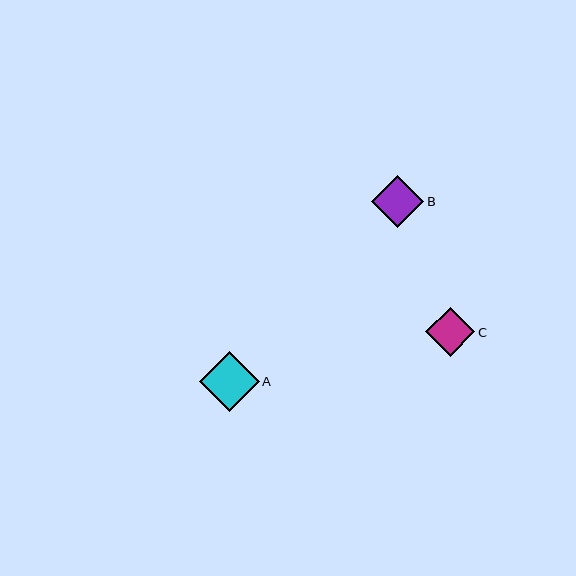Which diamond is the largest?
Diamond A is the largest with a size of approximately 60 pixels.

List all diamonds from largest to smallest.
From largest to smallest: A, B, C.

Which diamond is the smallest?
Diamond C is the smallest with a size of approximately 49 pixels.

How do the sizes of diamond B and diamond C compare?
Diamond B and diamond C are approximately the same size.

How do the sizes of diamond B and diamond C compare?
Diamond B and diamond C are approximately the same size.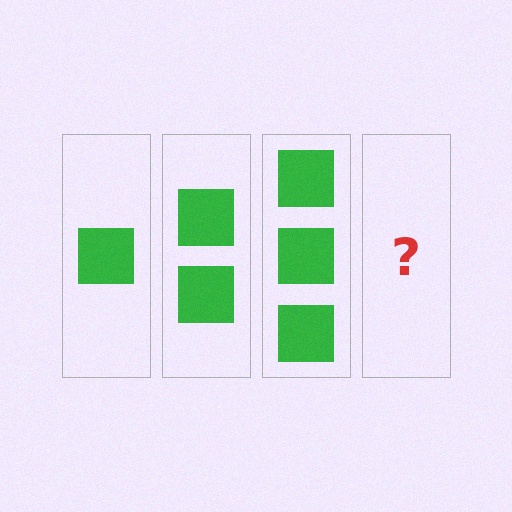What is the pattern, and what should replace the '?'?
The pattern is that each step adds one more square. The '?' should be 4 squares.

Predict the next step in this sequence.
The next step is 4 squares.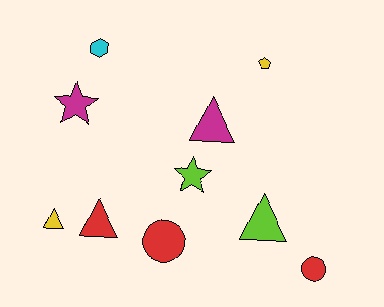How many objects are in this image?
There are 10 objects.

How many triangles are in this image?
There are 4 triangles.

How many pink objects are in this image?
There are no pink objects.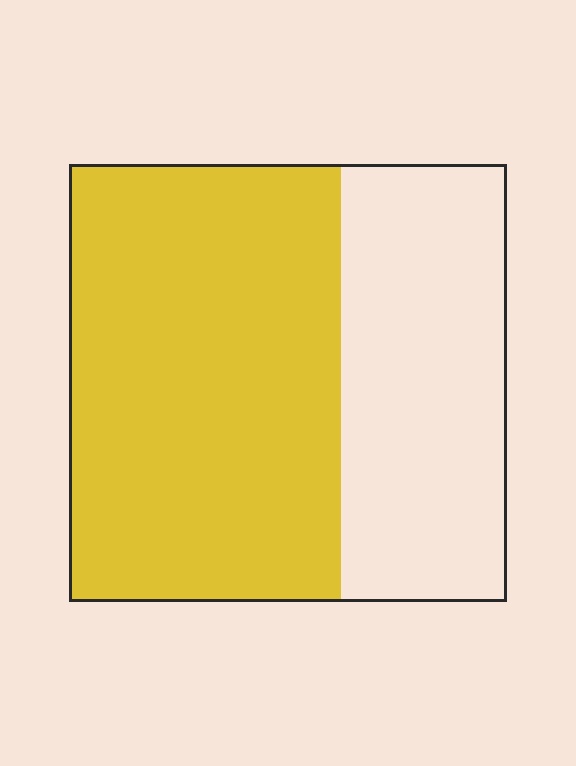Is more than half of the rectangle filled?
Yes.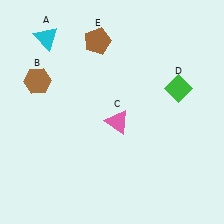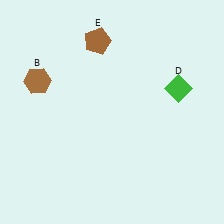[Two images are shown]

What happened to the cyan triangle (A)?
The cyan triangle (A) was removed in Image 2. It was in the top-left area of Image 1.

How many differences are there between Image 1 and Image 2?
There are 2 differences between the two images.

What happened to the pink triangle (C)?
The pink triangle (C) was removed in Image 2. It was in the bottom-right area of Image 1.